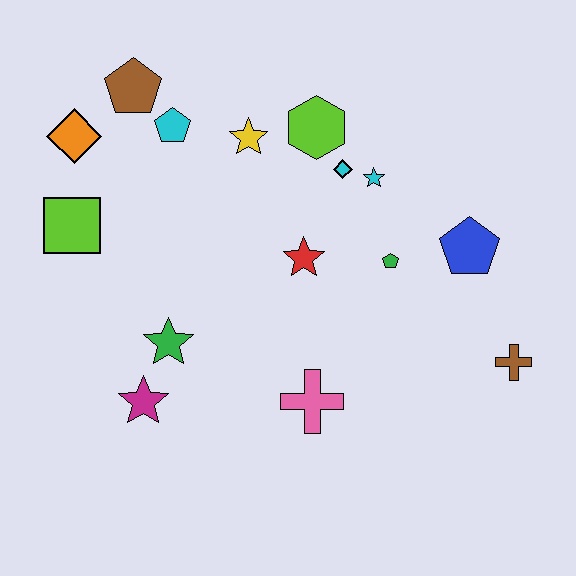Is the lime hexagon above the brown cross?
Yes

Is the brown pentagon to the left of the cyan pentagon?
Yes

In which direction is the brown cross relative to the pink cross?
The brown cross is to the right of the pink cross.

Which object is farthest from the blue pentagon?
The orange diamond is farthest from the blue pentagon.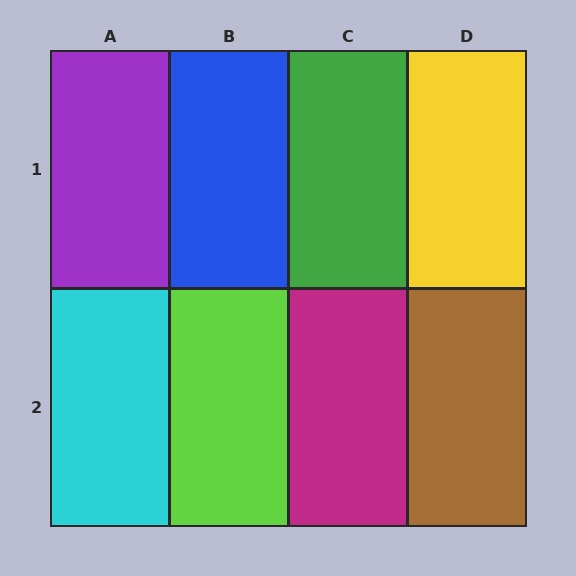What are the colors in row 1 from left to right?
Purple, blue, green, yellow.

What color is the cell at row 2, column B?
Lime.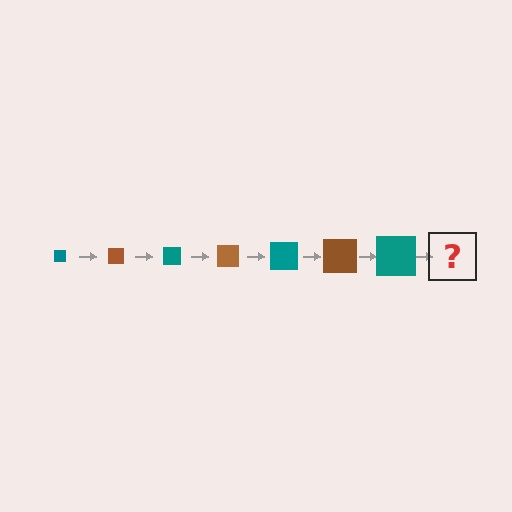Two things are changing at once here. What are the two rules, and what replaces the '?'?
The two rules are that the square grows larger each step and the color cycles through teal and brown. The '?' should be a brown square, larger than the previous one.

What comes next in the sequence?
The next element should be a brown square, larger than the previous one.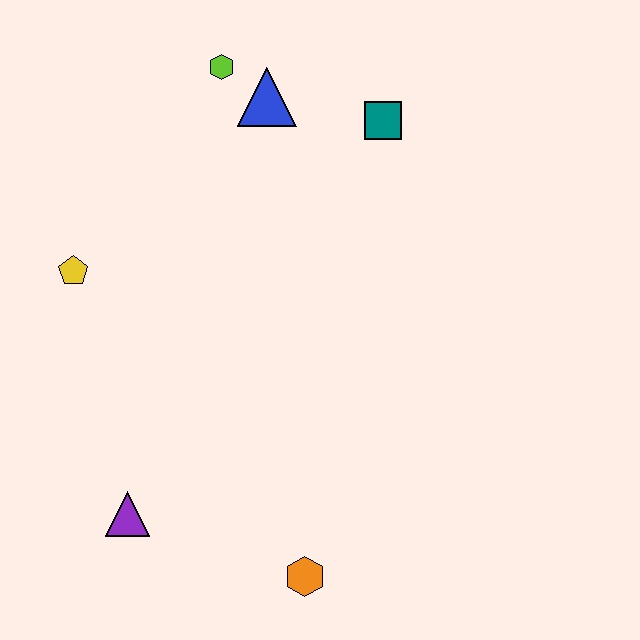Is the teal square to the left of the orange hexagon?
No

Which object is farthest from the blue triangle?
The orange hexagon is farthest from the blue triangle.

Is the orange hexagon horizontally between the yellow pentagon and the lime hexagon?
No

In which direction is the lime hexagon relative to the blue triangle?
The lime hexagon is to the left of the blue triangle.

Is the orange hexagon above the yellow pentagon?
No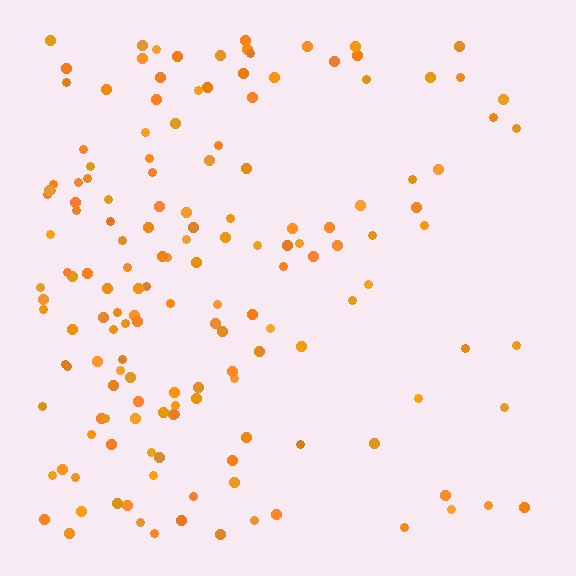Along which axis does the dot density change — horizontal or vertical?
Horizontal.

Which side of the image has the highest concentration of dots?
The left.